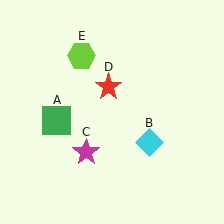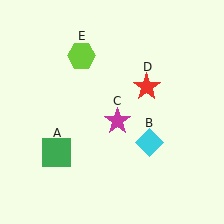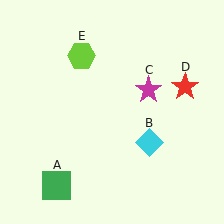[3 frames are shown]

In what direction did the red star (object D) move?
The red star (object D) moved right.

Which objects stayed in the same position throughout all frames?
Cyan diamond (object B) and lime hexagon (object E) remained stationary.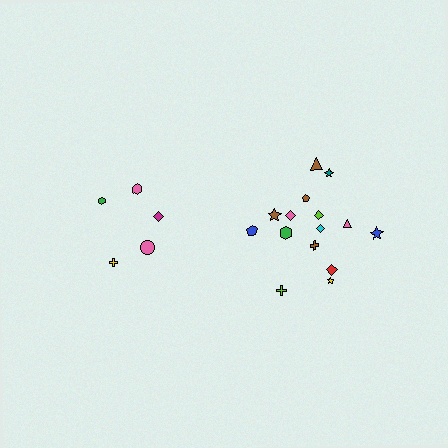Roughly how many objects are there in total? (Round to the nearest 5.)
Roughly 20 objects in total.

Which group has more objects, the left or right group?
The right group.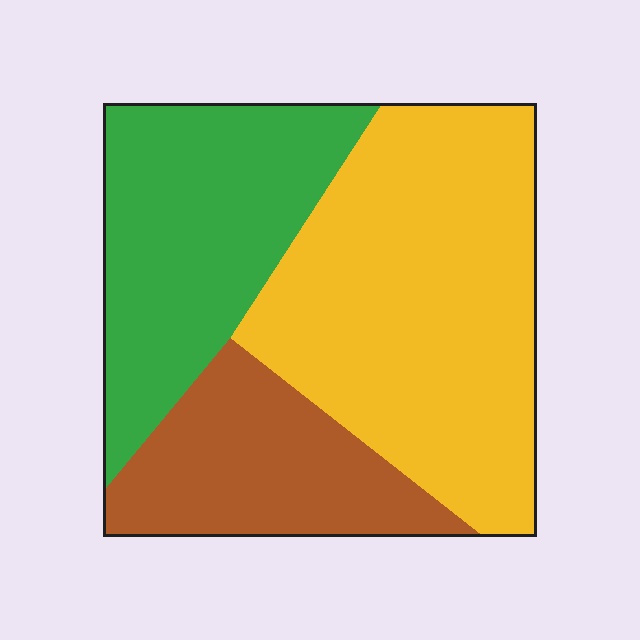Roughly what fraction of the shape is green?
Green covers around 30% of the shape.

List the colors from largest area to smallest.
From largest to smallest: yellow, green, brown.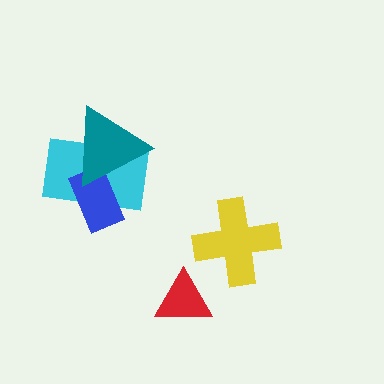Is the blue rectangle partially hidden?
Yes, it is partially covered by another shape.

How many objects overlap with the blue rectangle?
2 objects overlap with the blue rectangle.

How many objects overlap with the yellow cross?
0 objects overlap with the yellow cross.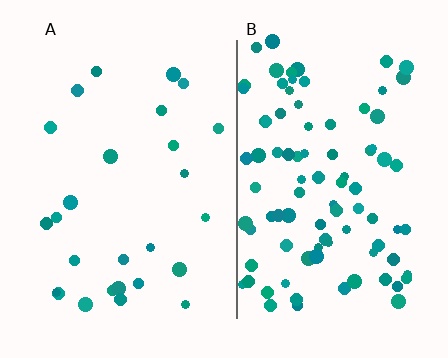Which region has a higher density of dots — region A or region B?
B (the right).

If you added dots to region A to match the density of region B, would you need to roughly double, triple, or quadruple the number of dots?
Approximately triple.